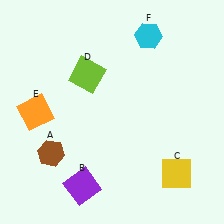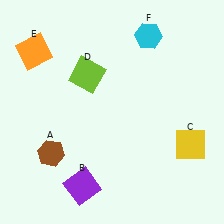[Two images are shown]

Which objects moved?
The objects that moved are: the yellow square (C), the orange square (E).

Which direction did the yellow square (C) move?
The yellow square (C) moved up.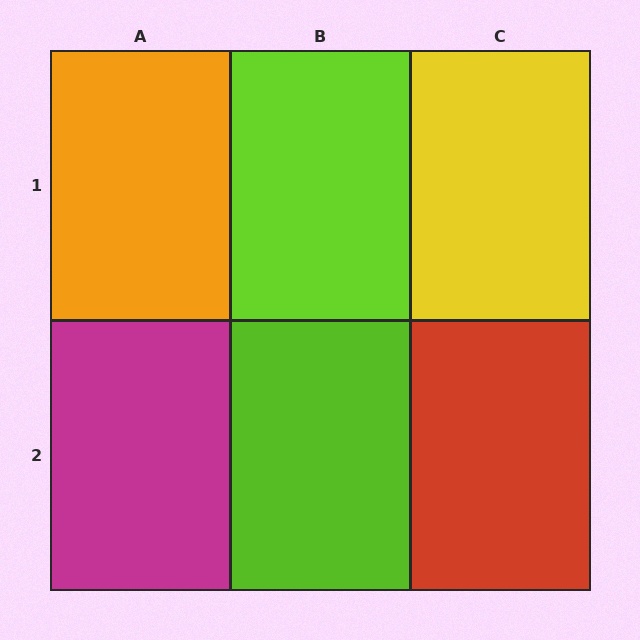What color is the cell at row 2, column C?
Red.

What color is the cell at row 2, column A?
Magenta.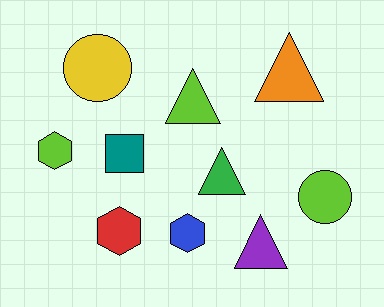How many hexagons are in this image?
There are 3 hexagons.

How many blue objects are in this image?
There is 1 blue object.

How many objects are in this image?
There are 10 objects.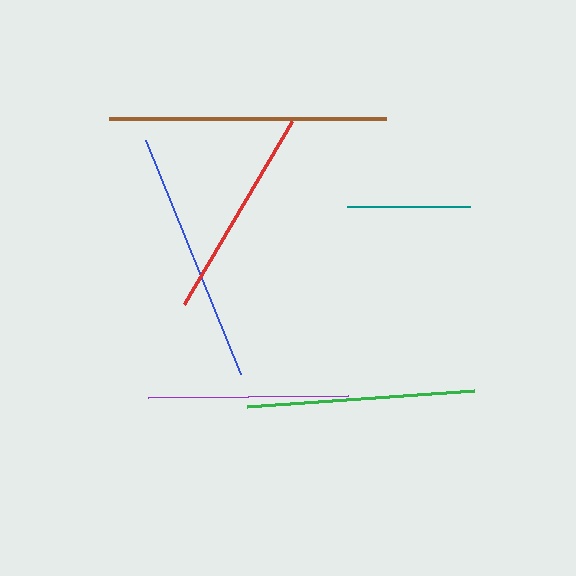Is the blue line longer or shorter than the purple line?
The blue line is longer than the purple line.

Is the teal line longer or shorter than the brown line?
The brown line is longer than the teal line.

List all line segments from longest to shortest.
From longest to shortest: brown, blue, green, red, purple, teal.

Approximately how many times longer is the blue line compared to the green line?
The blue line is approximately 1.1 times the length of the green line.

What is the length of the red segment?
The red segment is approximately 212 pixels long.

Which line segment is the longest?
The brown line is the longest at approximately 277 pixels.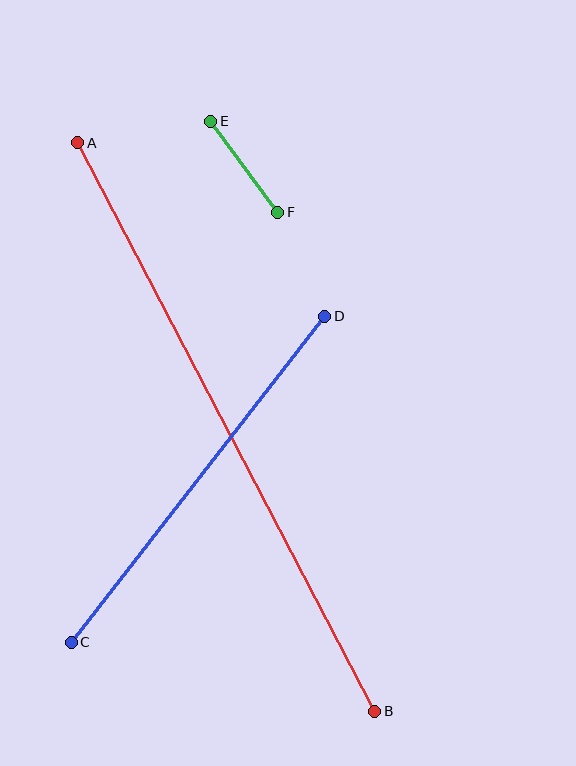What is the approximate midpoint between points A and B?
The midpoint is at approximately (226, 427) pixels.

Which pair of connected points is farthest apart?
Points A and B are farthest apart.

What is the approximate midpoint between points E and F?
The midpoint is at approximately (244, 167) pixels.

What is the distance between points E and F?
The distance is approximately 113 pixels.